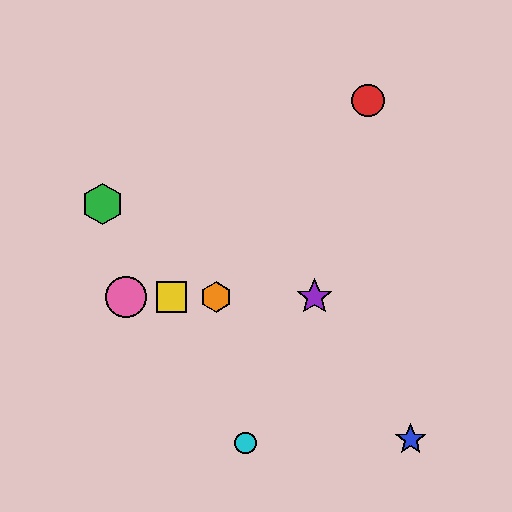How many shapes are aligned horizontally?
4 shapes (the yellow square, the purple star, the orange hexagon, the pink circle) are aligned horizontally.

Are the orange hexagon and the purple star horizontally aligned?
Yes, both are at y≈297.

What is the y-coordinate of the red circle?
The red circle is at y≈101.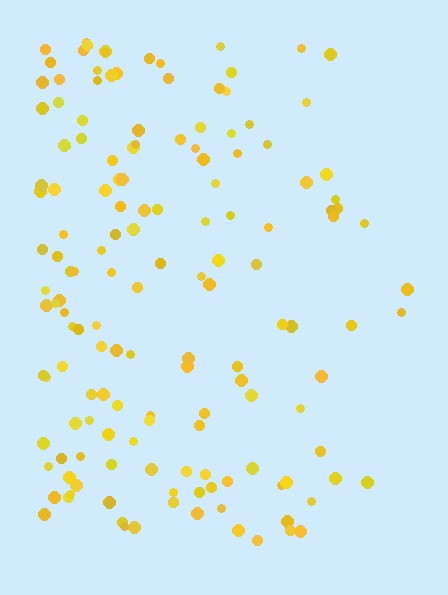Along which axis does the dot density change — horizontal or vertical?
Horizontal.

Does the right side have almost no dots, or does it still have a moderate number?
Still a moderate number, just noticeably fewer than the left.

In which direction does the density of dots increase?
From right to left, with the left side densest.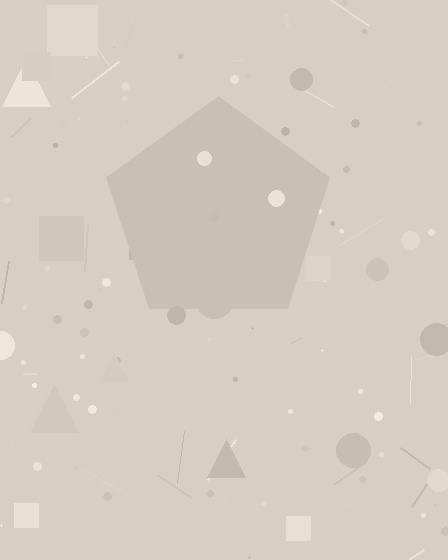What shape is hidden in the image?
A pentagon is hidden in the image.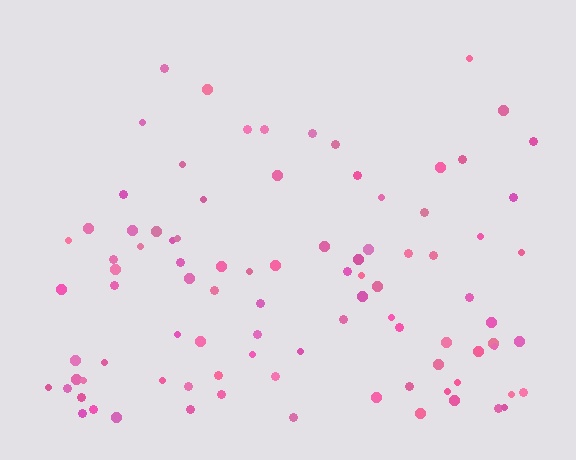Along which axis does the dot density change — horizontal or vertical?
Vertical.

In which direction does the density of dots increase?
From top to bottom, with the bottom side densest.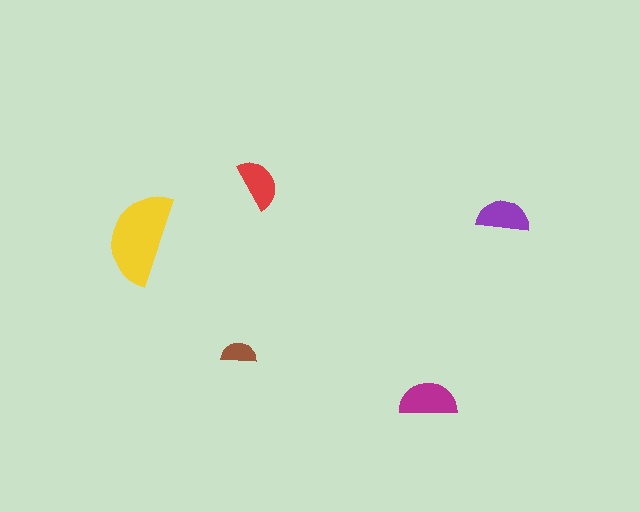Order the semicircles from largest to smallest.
the yellow one, the magenta one, the purple one, the red one, the brown one.